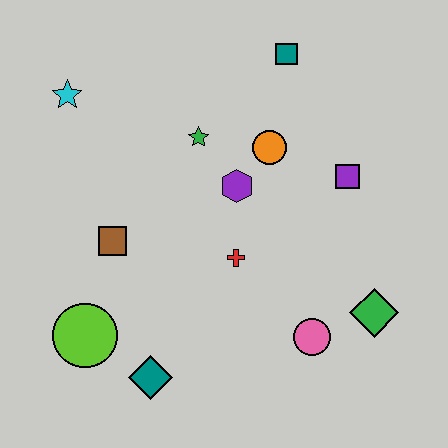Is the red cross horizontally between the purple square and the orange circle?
No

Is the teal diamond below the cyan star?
Yes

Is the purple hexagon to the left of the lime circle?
No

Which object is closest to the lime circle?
The teal diamond is closest to the lime circle.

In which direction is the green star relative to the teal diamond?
The green star is above the teal diamond.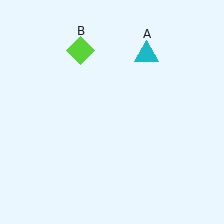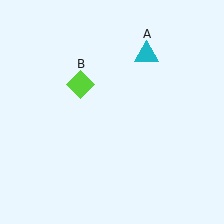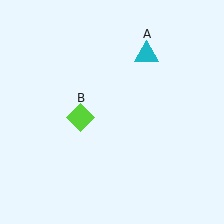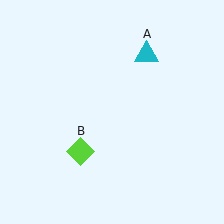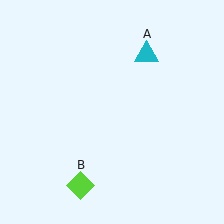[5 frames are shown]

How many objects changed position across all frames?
1 object changed position: lime diamond (object B).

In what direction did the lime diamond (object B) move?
The lime diamond (object B) moved down.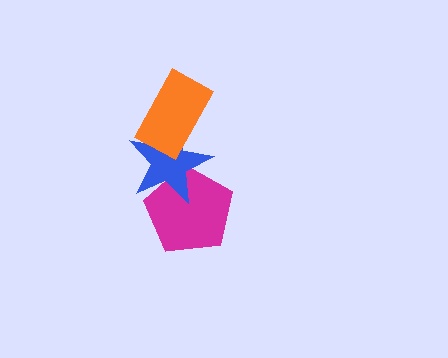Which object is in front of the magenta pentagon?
The blue star is in front of the magenta pentagon.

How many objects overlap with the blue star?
2 objects overlap with the blue star.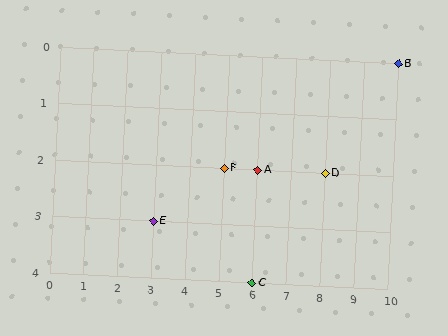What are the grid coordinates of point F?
Point F is at grid coordinates (5, 2).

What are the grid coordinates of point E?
Point E is at grid coordinates (3, 3).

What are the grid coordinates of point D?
Point D is at grid coordinates (8, 2).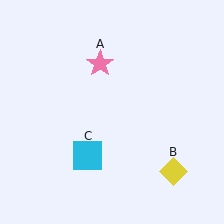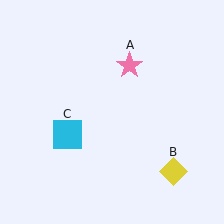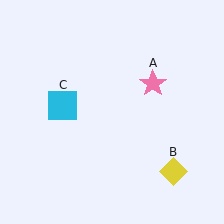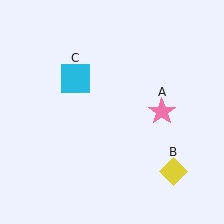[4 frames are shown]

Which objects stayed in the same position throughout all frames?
Yellow diamond (object B) remained stationary.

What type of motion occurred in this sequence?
The pink star (object A), cyan square (object C) rotated clockwise around the center of the scene.